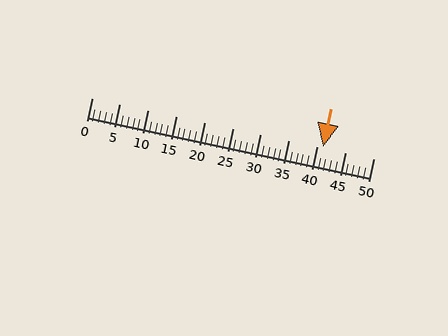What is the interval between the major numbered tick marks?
The major tick marks are spaced 5 units apart.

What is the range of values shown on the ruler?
The ruler shows values from 0 to 50.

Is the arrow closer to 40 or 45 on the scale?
The arrow is closer to 40.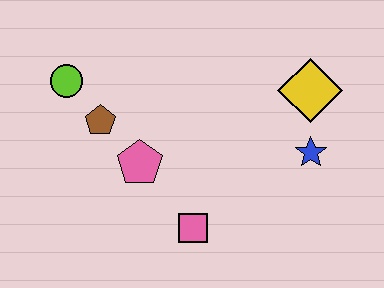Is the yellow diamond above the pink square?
Yes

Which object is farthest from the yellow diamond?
The lime circle is farthest from the yellow diamond.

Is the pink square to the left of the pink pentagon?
No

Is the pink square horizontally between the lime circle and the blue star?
Yes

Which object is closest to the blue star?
The yellow diamond is closest to the blue star.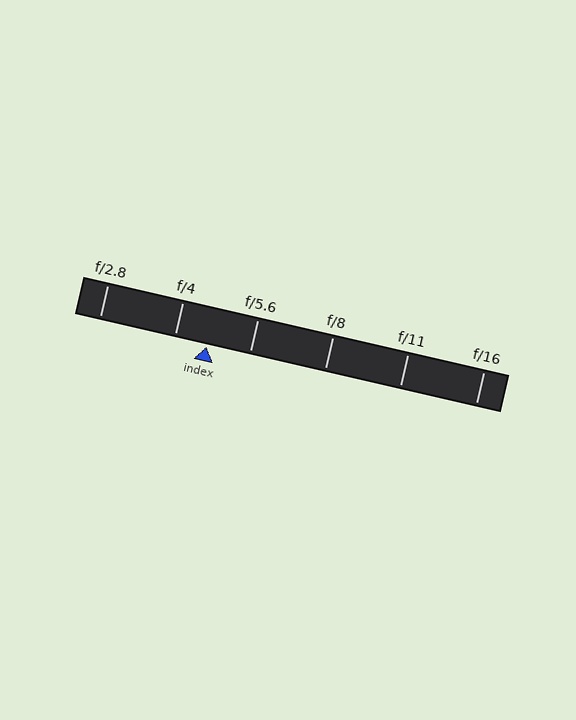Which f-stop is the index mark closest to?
The index mark is closest to f/4.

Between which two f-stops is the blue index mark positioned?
The index mark is between f/4 and f/5.6.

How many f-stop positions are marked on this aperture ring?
There are 6 f-stop positions marked.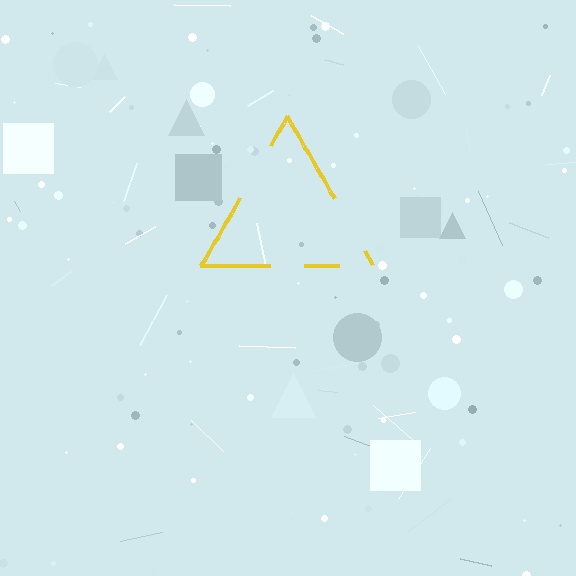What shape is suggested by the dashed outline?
The dashed outline suggests a triangle.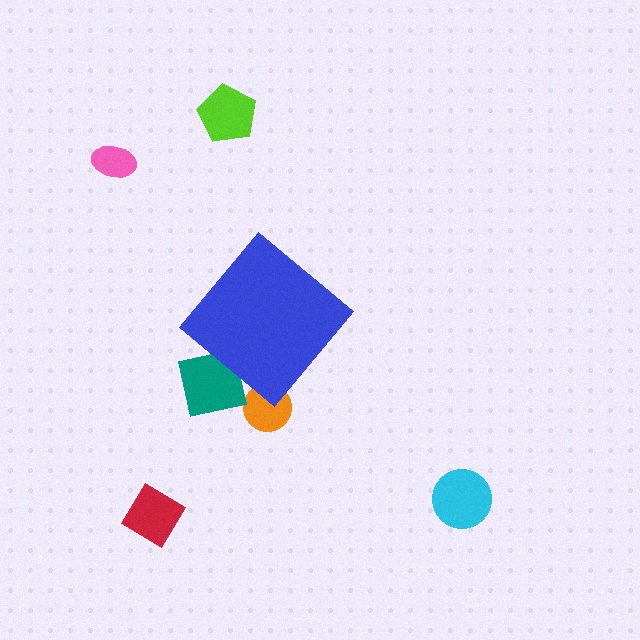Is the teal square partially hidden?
Yes, the teal square is partially hidden behind the blue diamond.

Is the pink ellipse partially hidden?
No, the pink ellipse is fully visible.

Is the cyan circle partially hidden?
No, the cyan circle is fully visible.